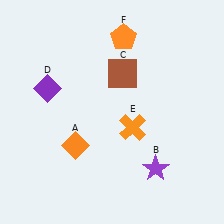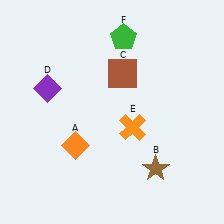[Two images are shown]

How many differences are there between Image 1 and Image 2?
There are 2 differences between the two images.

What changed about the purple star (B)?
In Image 1, B is purple. In Image 2, it changed to brown.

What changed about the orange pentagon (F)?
In Image 1, F is orange. In Image 2, it changed to green.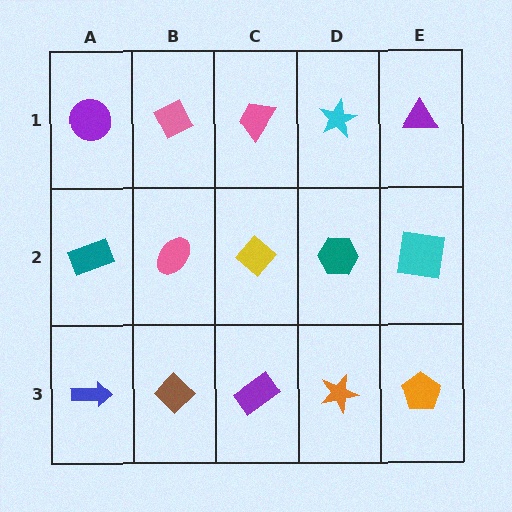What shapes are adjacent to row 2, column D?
A cyan star (row 1, column D), an orange star (row 3, column D), a yellow diamond (row 2, column C), a cyan square (row 2, column E).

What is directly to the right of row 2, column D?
A cyan square.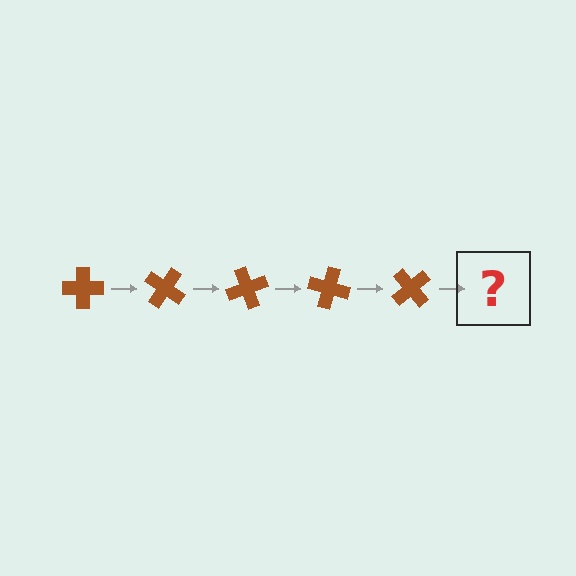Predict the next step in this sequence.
The next step is a brown cross rotated 175 degrees.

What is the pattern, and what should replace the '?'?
The pattern is that the cross rotates 35 degrees each step. The '?' should be a brown cross rotated 175 degrees.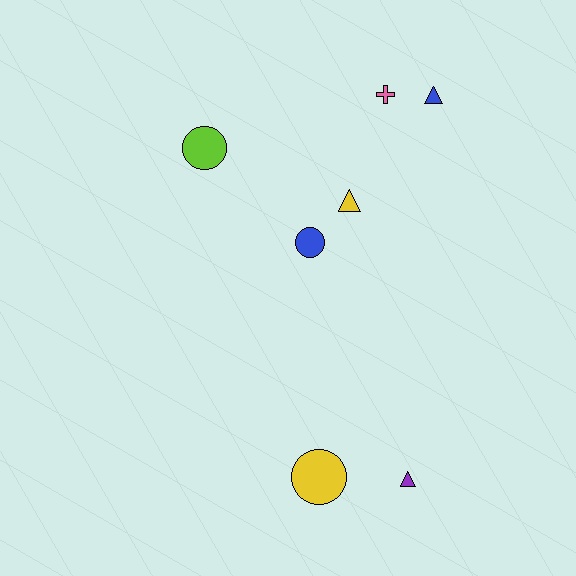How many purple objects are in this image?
There is 1 purple object.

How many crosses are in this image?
There is 1 cross.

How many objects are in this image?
There are 7 objects.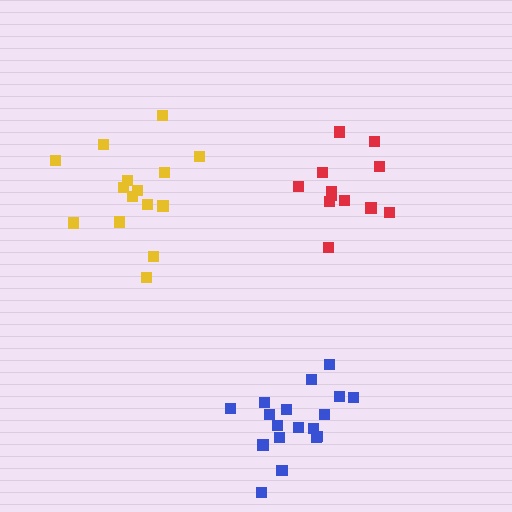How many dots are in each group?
Group 1: 12 dots, Group 2: 18 dots, Group 3: 15 dots (45 total).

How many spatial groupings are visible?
There are 3 spatial groupings.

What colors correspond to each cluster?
The clusters are colored: red, blue, yellow.